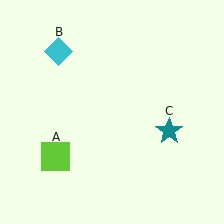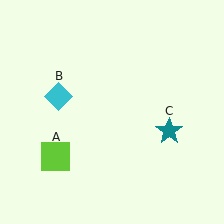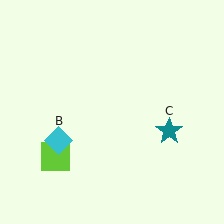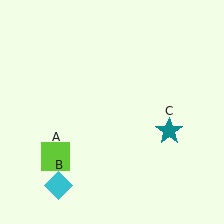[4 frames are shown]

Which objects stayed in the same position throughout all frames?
Lime square (object A) and teal star (object C) remained stationary.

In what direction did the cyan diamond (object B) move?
The cyan diamond (object B) moved down.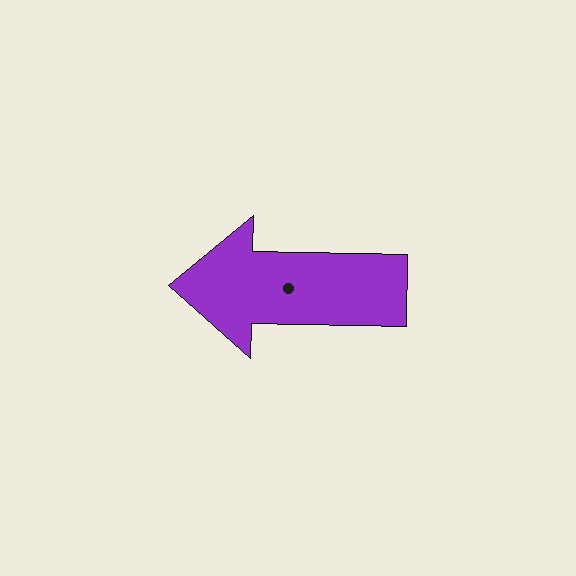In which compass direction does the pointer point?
West.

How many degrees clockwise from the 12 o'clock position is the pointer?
Approximately 271 degrees.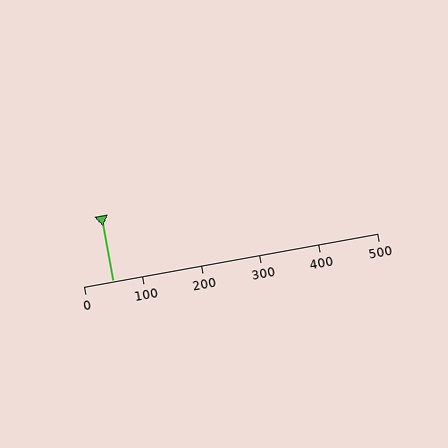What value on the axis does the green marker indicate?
The marker indicates approximately 50.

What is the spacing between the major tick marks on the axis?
The major ticks are spaced 100 apart.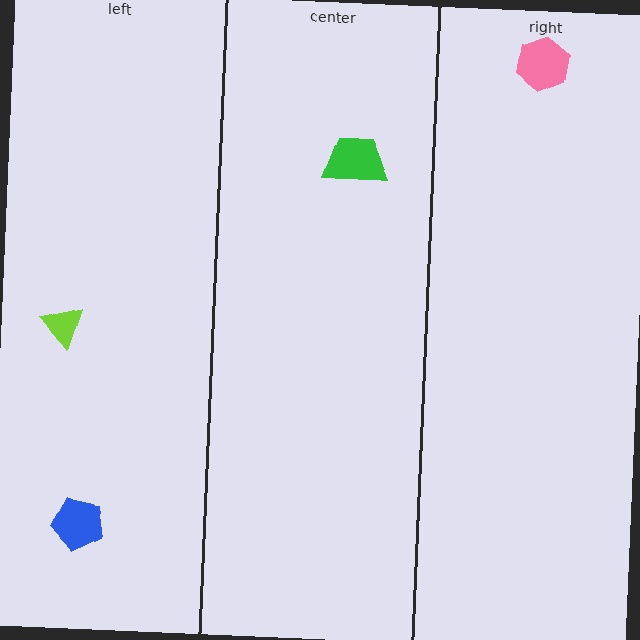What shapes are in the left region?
The blue pentagon, the lime triangle.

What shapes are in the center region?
The green trapezoid.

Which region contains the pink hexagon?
The right region.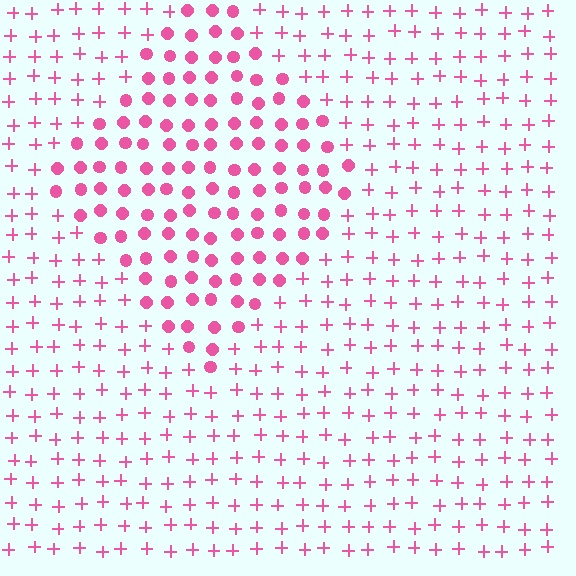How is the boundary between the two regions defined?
The boundary is defined by a change in element shape: circles inside vs. plus signs outside. All elements share the same color and spacing.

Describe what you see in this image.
The image is filled with small pink elements arranged in a uniform grid. A diamond-shaped region contains circles, while the surrounding area contains plus signs. The boundary is defined purely by the change in element shape.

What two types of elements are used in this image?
The image uses circles inside the diamond region and plus signs outside it.